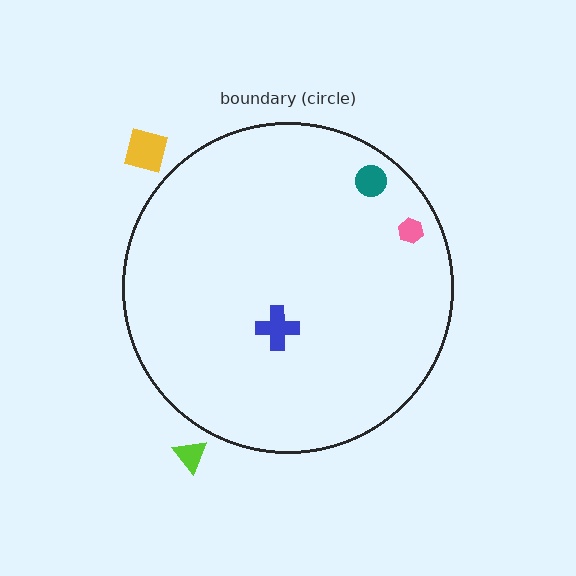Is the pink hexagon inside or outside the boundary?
Inside.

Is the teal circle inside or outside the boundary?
Inside.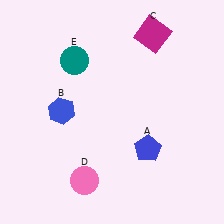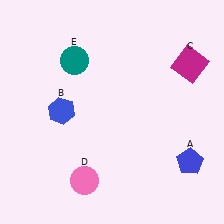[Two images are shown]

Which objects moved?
The objects that moved are: the blue pentagon (A), the magenta square (C).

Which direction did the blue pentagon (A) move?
The blue pentagon (A) moved right.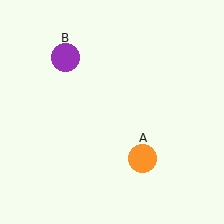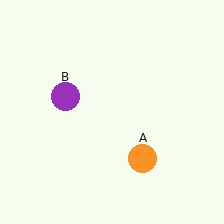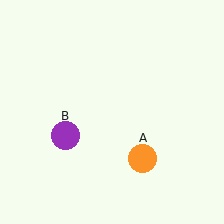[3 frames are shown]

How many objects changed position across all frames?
1 object changed position: purple circle (object B).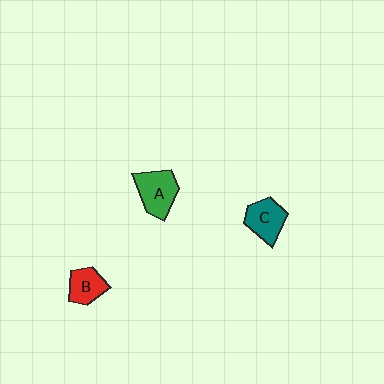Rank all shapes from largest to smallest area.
From largest to smallest: A (green), C (teal), B (red).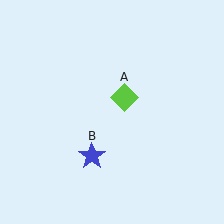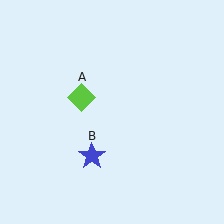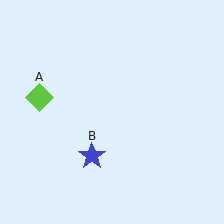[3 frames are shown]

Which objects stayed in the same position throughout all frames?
Blue star (object B) remained stationary.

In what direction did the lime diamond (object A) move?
The lime diamond (object A) moved left.